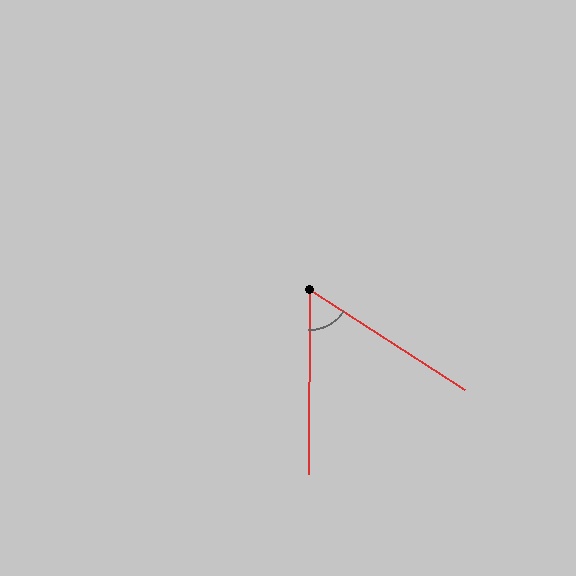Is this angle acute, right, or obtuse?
It is acute.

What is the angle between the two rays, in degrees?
Approximately 57 degrees.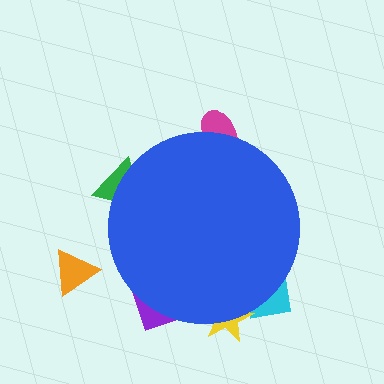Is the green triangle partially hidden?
Yes, the green triangle is partially hidden behind the blue circle.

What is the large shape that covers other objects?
A blue circle.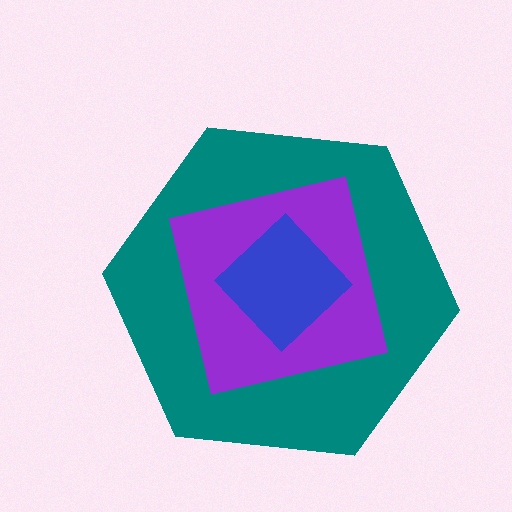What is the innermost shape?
The blue diamond.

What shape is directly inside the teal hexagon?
The purple square.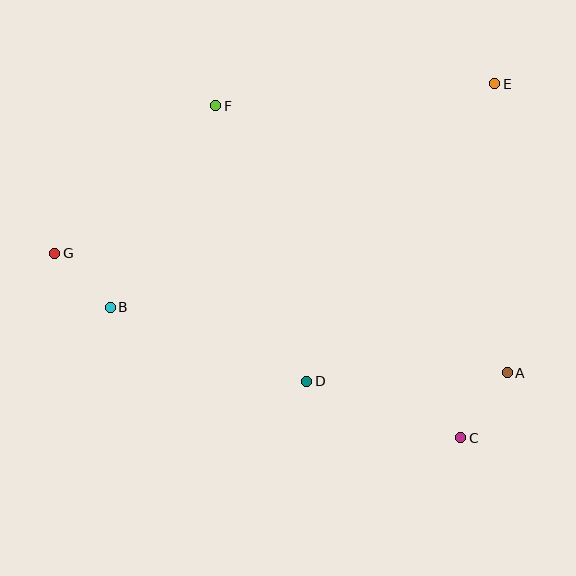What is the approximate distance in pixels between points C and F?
The distance between C and F is approximately 413 pixels.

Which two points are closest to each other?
Points B and G are closest to each other.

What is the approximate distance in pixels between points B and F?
The distance between B and F is approximately 228 pixels.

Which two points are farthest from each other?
Points E and G are farthest from each other.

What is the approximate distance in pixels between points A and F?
The distance between A and F is approximately 395 pixels.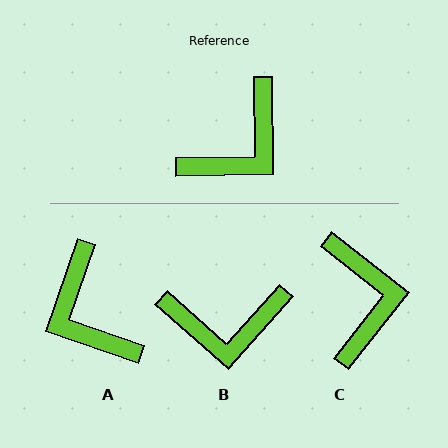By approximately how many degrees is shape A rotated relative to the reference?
Approximately 110 degrees clockwise.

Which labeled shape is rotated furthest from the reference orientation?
A, about 110 degrees away.